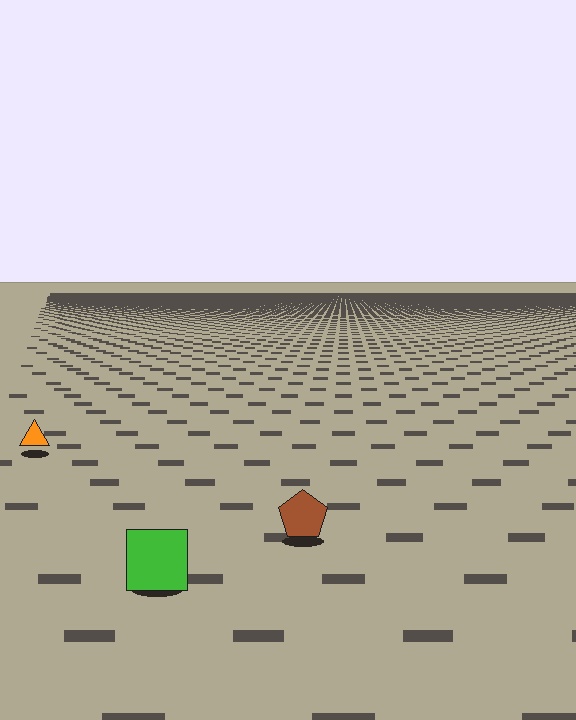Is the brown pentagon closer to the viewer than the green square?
No. The green square is closer — you can tell from the texture gradient: the ground texture is coarser near it.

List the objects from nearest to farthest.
From nearest to farthest: the green square, the brown pentagon, the orange triangle.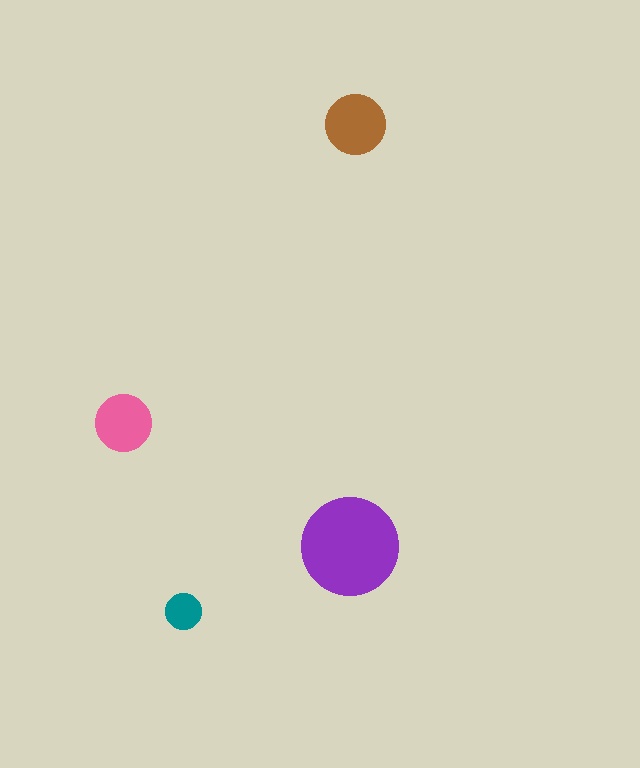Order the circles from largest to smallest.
the purple one, the brown one, the pink one, the teal one.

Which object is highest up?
The brown circle is topmost.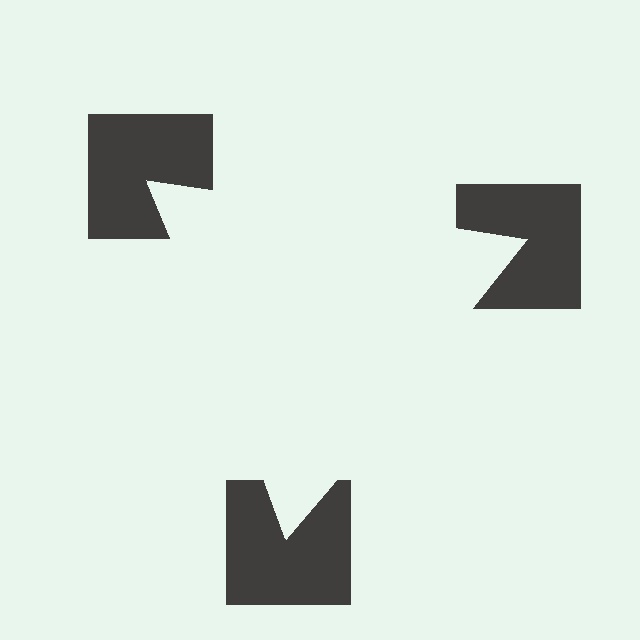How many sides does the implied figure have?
3 sides.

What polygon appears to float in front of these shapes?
An illusory triangle — its edges are inferred from the aligned wedge cuts in the notched squares, not physically drawn.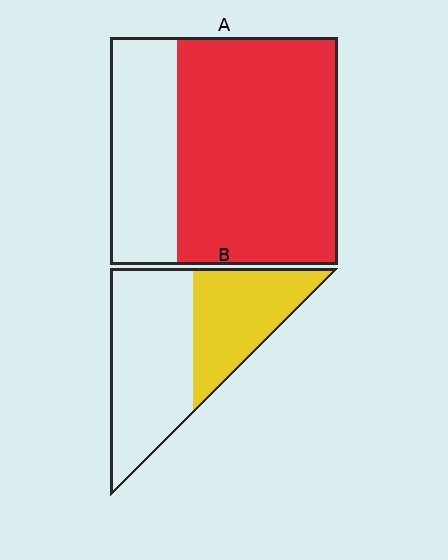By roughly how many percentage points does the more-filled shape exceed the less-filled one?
By roughly 30 percentage points (A over B).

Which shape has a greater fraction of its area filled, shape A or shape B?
Shape A.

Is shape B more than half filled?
No.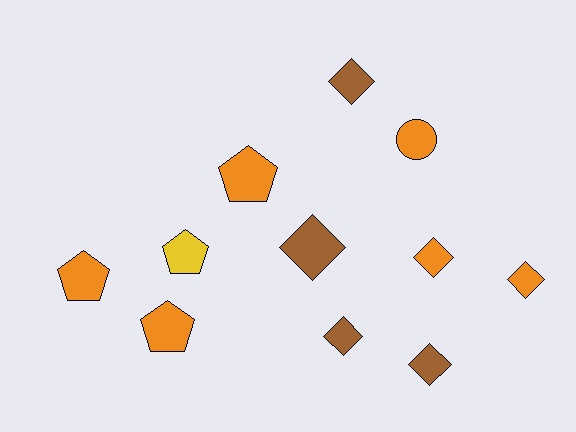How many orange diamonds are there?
There are 2 orange diamonds.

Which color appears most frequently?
Orange, with 6 objects.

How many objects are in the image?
There are 11 objects.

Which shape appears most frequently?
Diamond, with 6 objects.